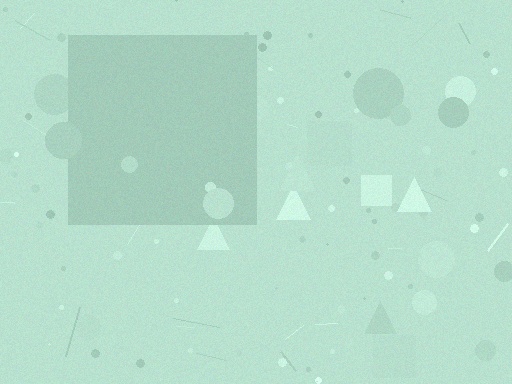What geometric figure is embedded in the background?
A square is embedded in the background.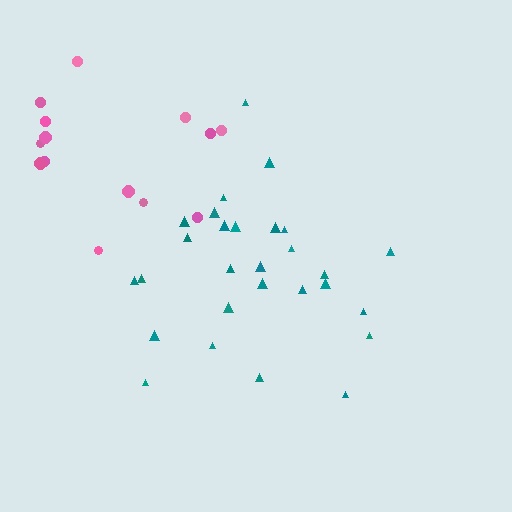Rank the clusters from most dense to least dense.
teal, pink.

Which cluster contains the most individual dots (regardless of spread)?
Teal (28).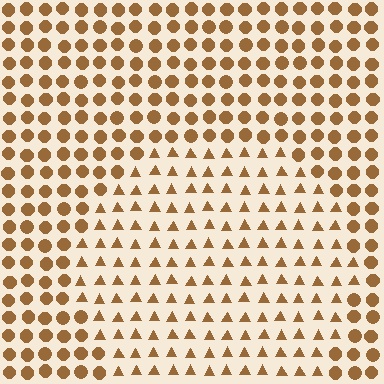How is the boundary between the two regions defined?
The boundary is defined by a change in element shape: triangles inside vs. circles outside. All elements share the same color and spacing.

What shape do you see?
I see a circle.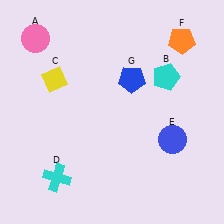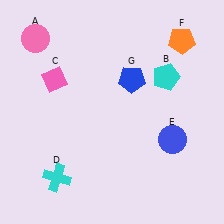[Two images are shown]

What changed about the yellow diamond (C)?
In Image 1, C is yellow. In Image 2, it changed to pink.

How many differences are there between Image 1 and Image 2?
There is 1 difference between the two images.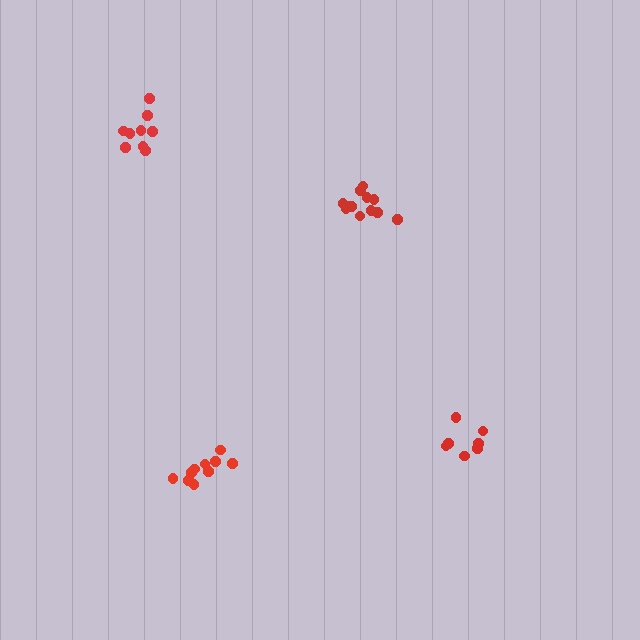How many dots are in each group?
Group 1: 12 dots, Group 2: 9 dots, Group 3: 10 dots, Group 4: 7 dots (38 total).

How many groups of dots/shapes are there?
There are 4 groups.